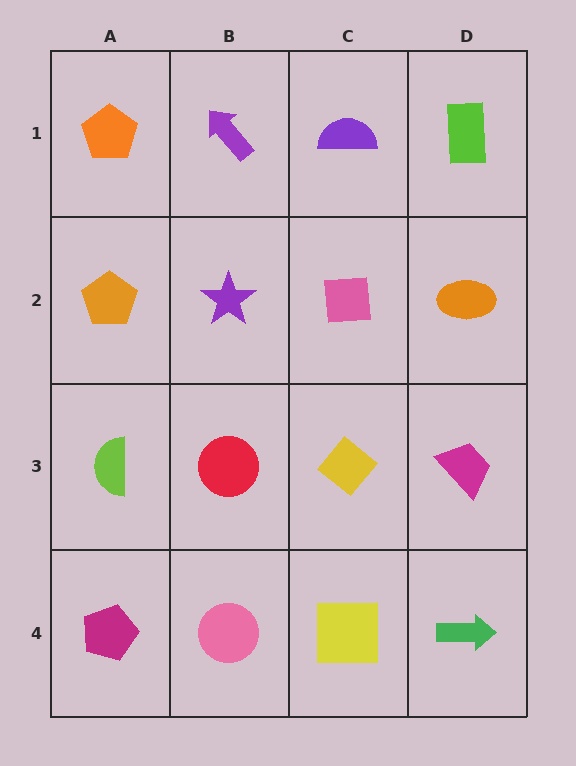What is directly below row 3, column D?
A green arrow.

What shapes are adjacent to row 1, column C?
A pink square (row 2, column C), a purple arrow (row 1, column B), a lime rectangle (row 1, column D).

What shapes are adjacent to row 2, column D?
A lime rectangle (row 1, column D), a magenta trapezoid (row 3, column D), a pink square (row 2, column C).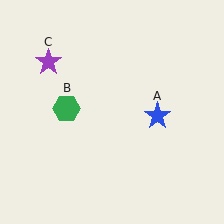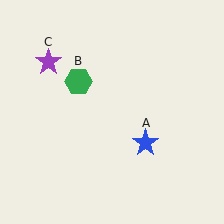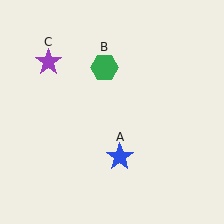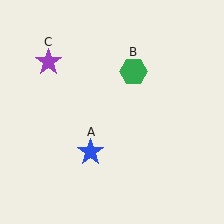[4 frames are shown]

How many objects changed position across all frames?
2 objects changed position: blue star (object A), green hexagon (object B).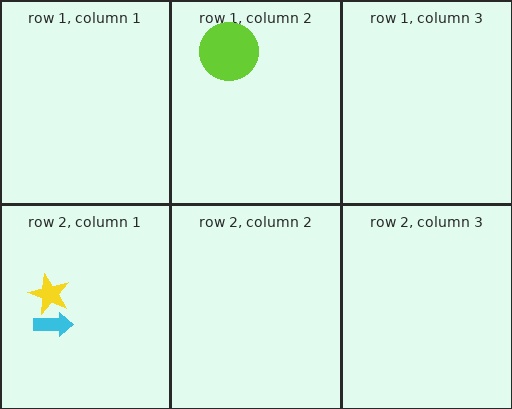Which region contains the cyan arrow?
The row 2, column 1 region.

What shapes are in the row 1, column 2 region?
The lime circle.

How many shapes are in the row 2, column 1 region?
2.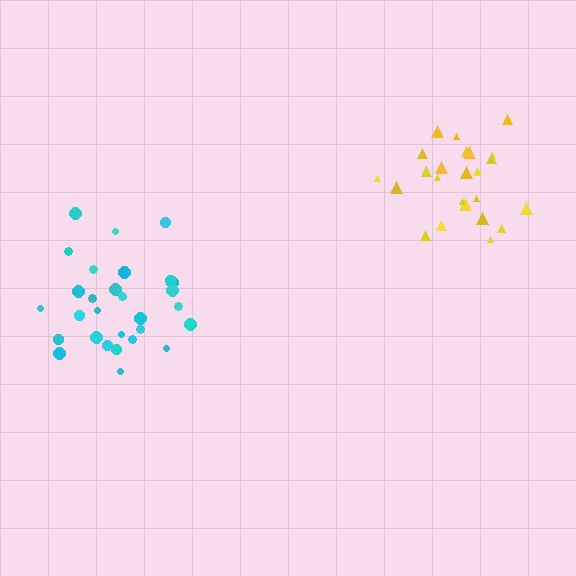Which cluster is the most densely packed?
Yellow.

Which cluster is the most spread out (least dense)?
Cyan.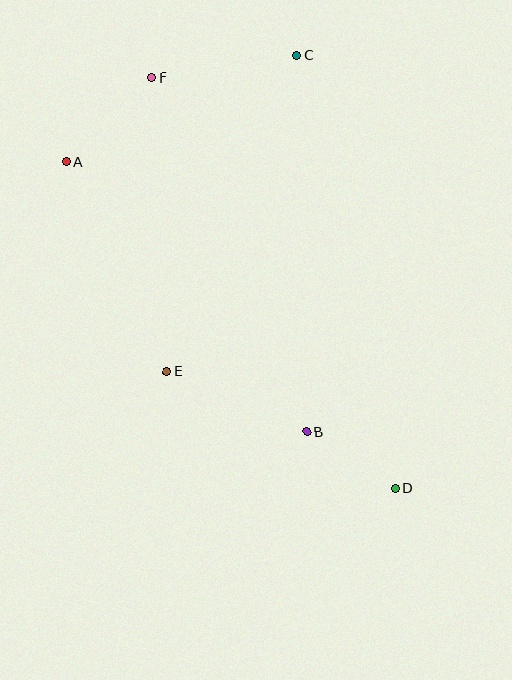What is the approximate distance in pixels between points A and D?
The distance between A and D is approximately 463 pixels.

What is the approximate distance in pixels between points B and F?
The distance between B and F is approximately 386 pixels.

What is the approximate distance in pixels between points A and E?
The distance between A and E is approximately 233 pixels.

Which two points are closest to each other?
Points B and D are closest to each other.